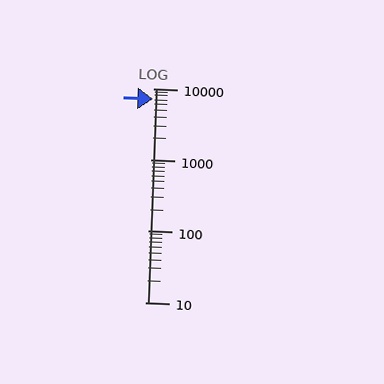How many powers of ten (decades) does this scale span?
The scale spans 3 decades, from 10 to 10000.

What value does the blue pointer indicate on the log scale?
The pointer indicates approximately 7200.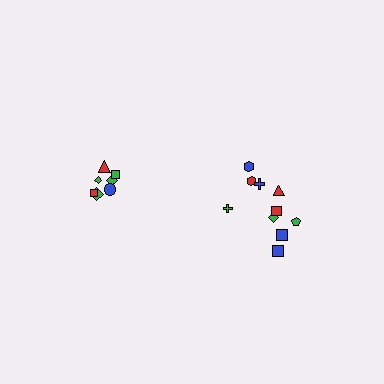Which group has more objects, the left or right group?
The right group.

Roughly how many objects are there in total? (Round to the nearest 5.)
Roughly 15 objects in total.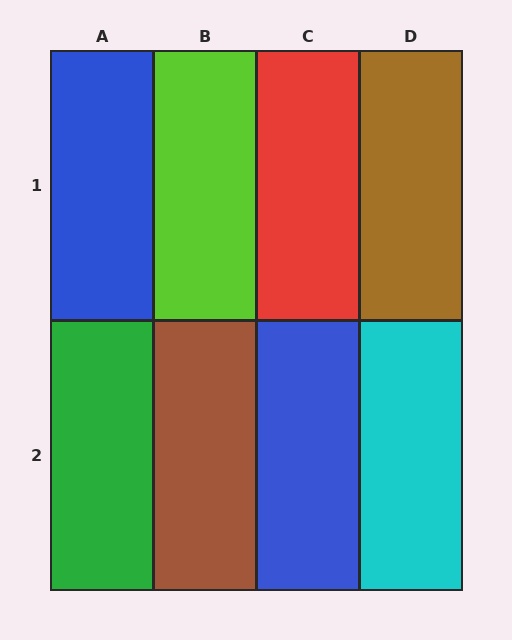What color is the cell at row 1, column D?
Brown.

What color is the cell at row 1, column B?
Lime.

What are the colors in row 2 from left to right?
Green, brown, blue, cyan.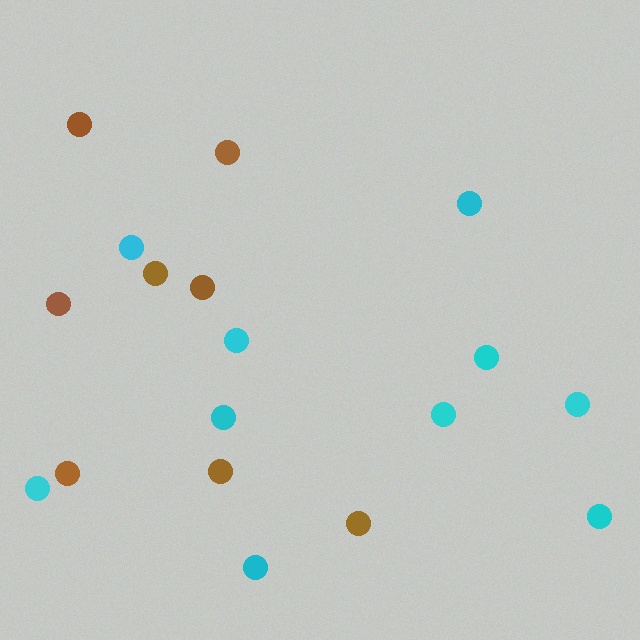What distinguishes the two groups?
There are 2 groups: one group of cyan circles (10) and one group of brown circles (8).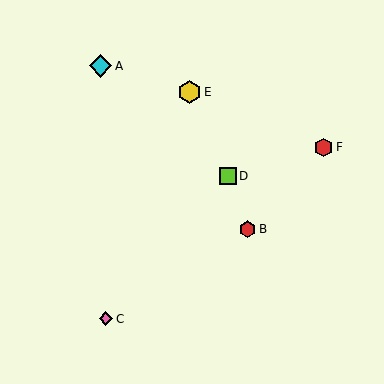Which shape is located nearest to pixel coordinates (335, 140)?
The red hexagon (labeled F) at (323, 147) is nearest to that location.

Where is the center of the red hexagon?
The center of the red hexagon is at (247, 229).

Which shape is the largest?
The yellow hexagon (labeled E) is the largest.